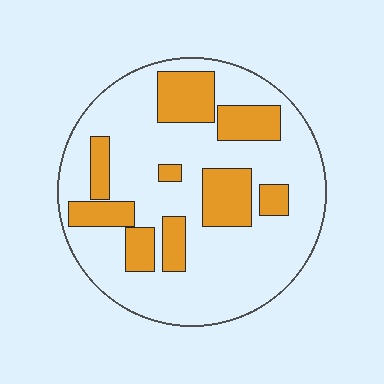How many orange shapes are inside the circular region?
9.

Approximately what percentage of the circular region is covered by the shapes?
Approximately 25%.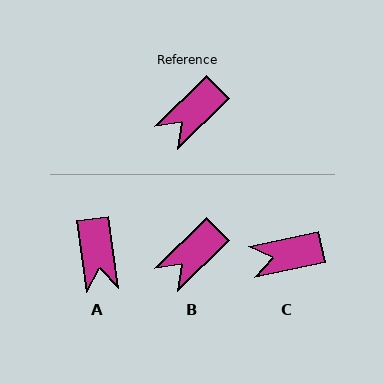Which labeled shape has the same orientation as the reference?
B.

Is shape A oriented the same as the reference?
No, it is off by about 53 degrees.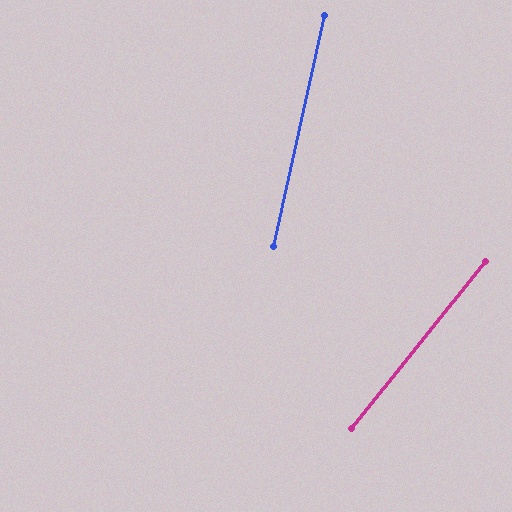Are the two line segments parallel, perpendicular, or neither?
Neither parallel nor perpendicular — they differ by about 26°.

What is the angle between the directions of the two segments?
Approximately 26 degrees.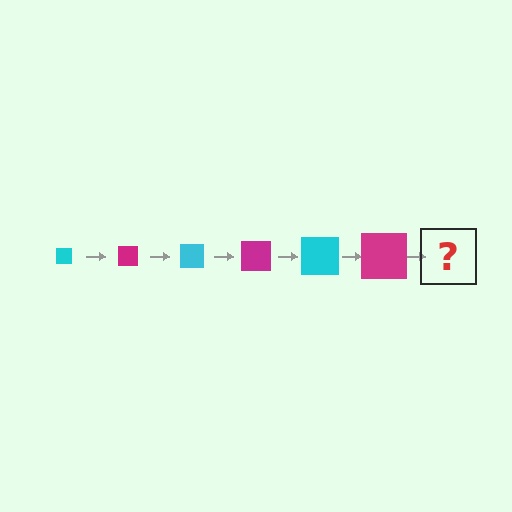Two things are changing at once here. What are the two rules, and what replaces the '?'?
The two rules are that the square grows larger each step and the color cycles through cyan and magenta. The '?' should be a cyan square, larger than the previous one.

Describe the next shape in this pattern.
It should be a cyan square, larger than the previous one.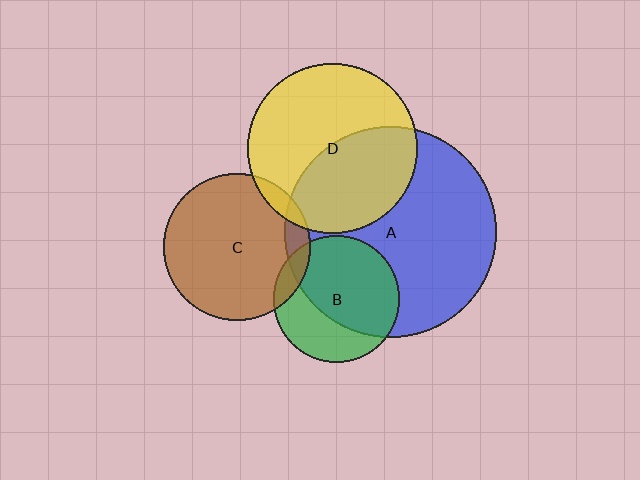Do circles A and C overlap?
Yes.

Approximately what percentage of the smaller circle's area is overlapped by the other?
Approximately 10%.